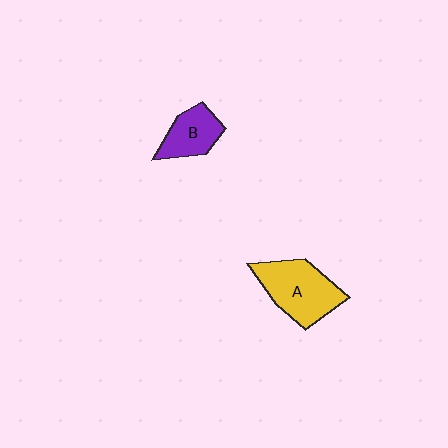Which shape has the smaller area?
Shape B (purple).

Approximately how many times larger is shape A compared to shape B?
Approximately 1.6 times.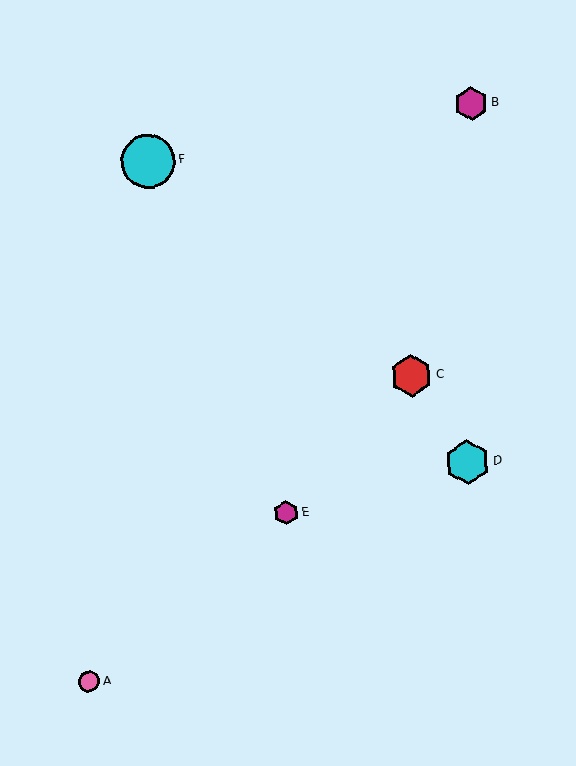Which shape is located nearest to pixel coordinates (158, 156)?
The cyan circle (labeled F) at (148, 161) is nearest to that location.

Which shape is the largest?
The cyan circle (labeled F) is the largest.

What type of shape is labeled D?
Shape D is a cyan hexagon.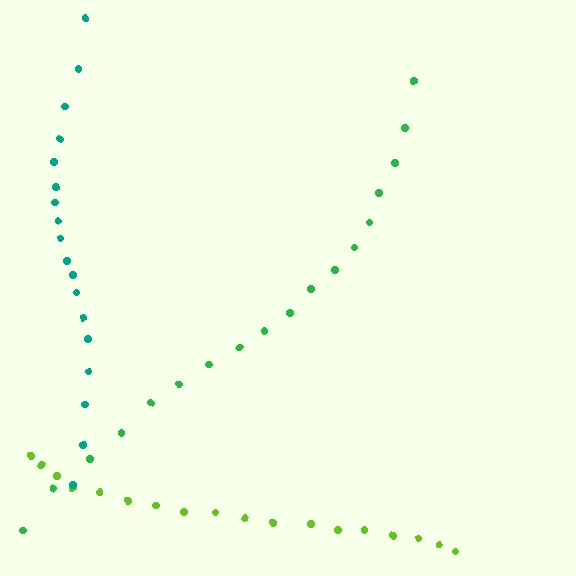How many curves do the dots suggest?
There are 3 distinct paths.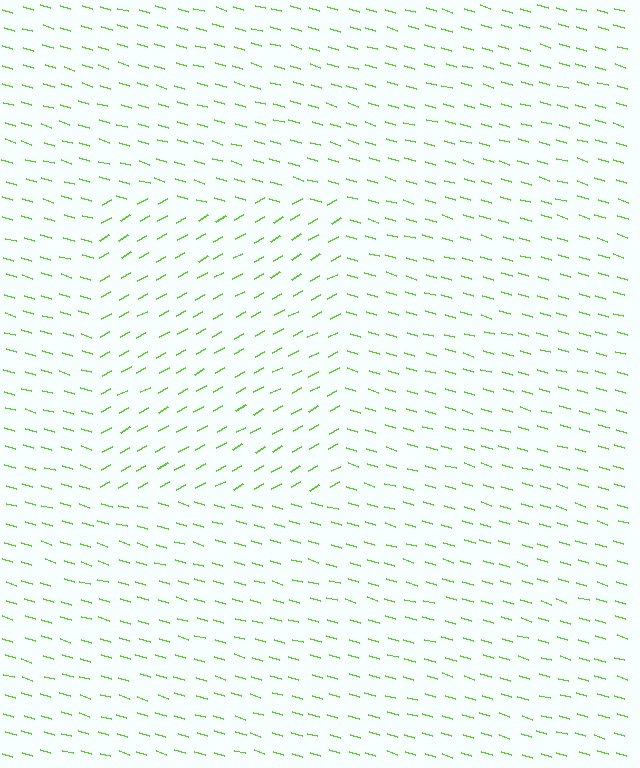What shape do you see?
I see a rectangle.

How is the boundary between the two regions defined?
The boundary is defined purely by a change in line orientation (approximately 45 degrees difference). All lines are the same color and thickness.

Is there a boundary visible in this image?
Yes, there is a texture boundary formed by a change in line orientation.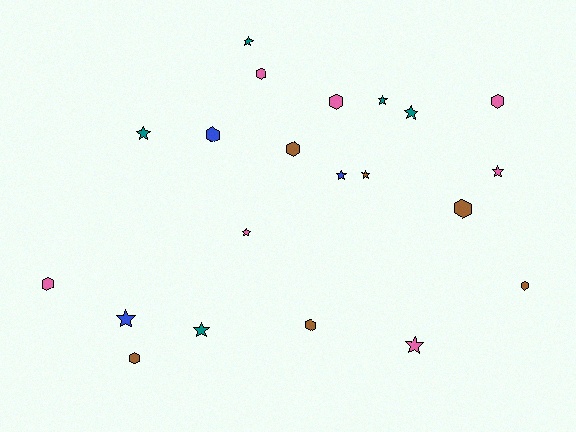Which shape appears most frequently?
Star, with 11 objects.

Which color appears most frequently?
Pink, with 7 objects.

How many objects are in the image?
There are 21 objects.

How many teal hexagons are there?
There are no teal hexagons.